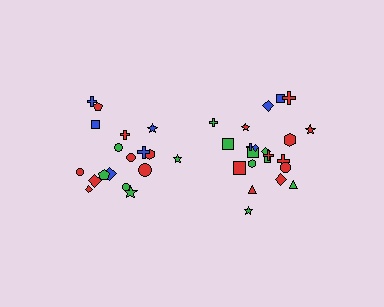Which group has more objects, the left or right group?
The right group.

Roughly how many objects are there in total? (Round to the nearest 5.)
Roughly 40 objects in total.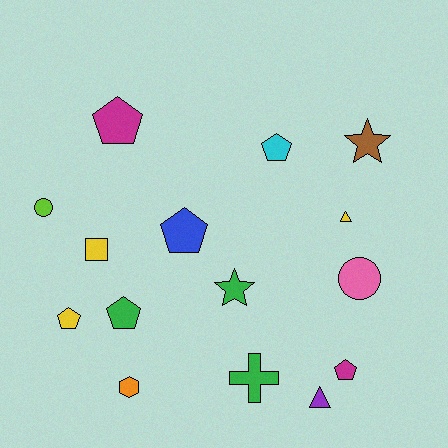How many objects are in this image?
There are 15 objects.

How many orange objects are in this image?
There is 1 orange object.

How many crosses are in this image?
There is 1 cross.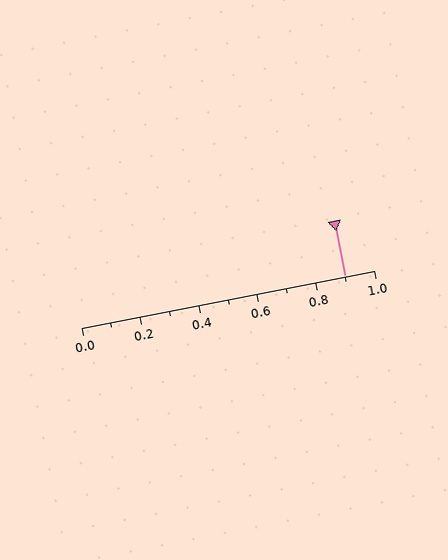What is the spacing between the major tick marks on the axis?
The major ticks are spaced 0.2 apart.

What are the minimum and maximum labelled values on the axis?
The axis runs from 0.0 to 1.0.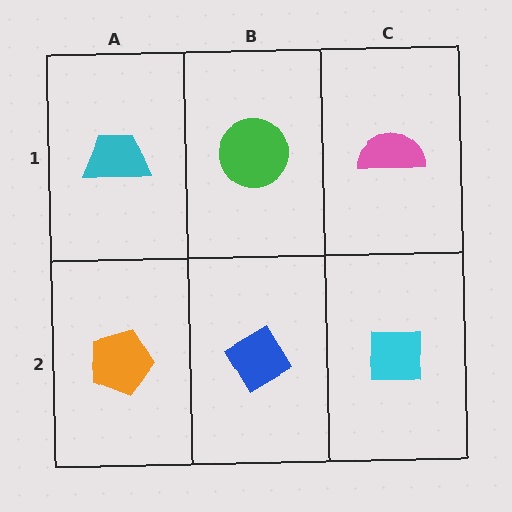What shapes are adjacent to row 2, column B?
A green circle (row 1, column B), an orange pentagon (row 2, column A), a cyan square (row 2, column C).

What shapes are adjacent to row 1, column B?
A blue diamond (row 2, column B), a cyan trapezoid (row 1, column A), a pink semicircle (row 1, column C).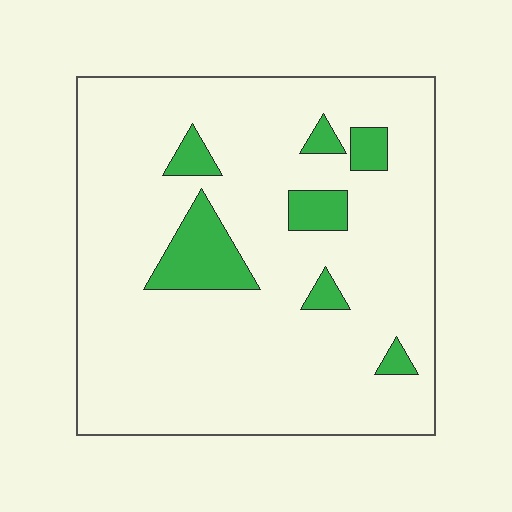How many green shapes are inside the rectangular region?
7.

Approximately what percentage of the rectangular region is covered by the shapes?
Approximately 10%.